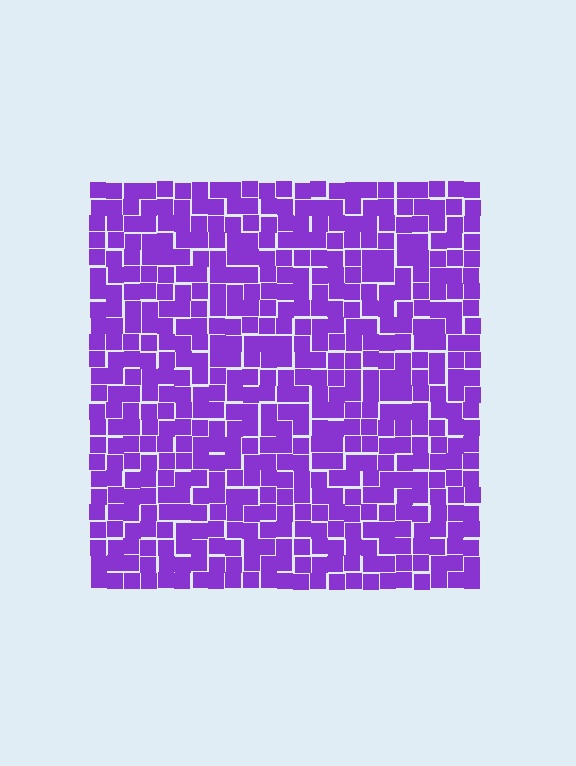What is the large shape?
The large shape is a square.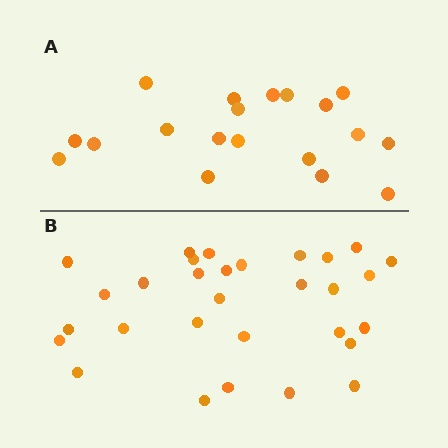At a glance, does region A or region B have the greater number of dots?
Region B (the bottom region) has more dots.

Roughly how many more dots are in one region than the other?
Region B has roughly 12 or so more dots than region A.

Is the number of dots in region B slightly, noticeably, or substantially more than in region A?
Region B has substantially more. The ratio is roughly 1.6 to 1.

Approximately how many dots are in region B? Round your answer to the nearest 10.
About 30 dots.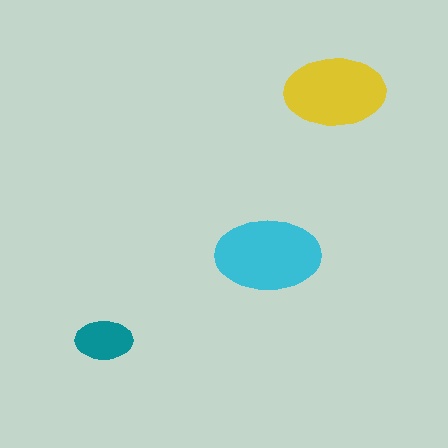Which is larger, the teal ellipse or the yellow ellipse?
The yellow one.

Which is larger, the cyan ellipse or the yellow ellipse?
The cyan one.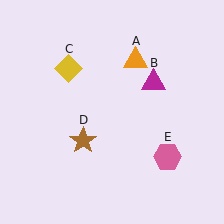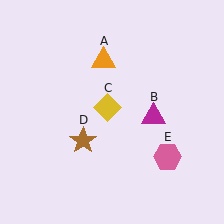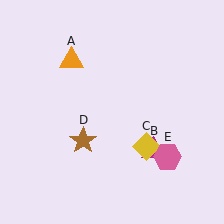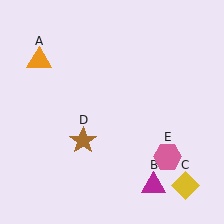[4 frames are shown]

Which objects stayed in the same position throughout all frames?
Brown star (object D) and pink hexagon (object E) remained stationary.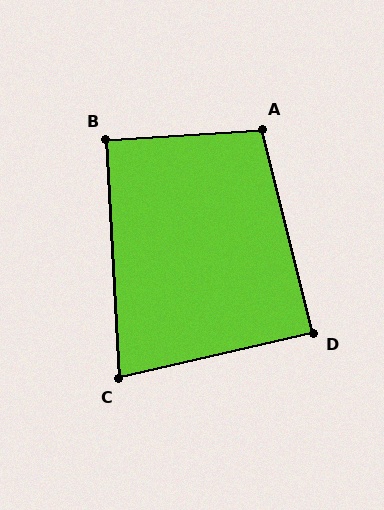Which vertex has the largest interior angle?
A, at approximately 100 degrees.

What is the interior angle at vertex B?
Approximately 91 degrees (approximately right).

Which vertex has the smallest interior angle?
C, at approximately 80 degrees.